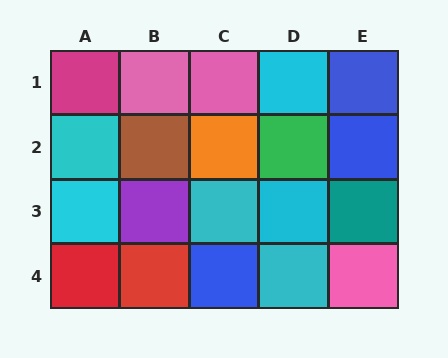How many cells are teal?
1 cell is teal.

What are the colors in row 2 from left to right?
Cyan, brown, orange, green, blue.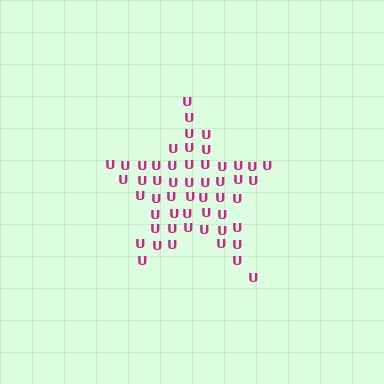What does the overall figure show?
The overall figure shows a star.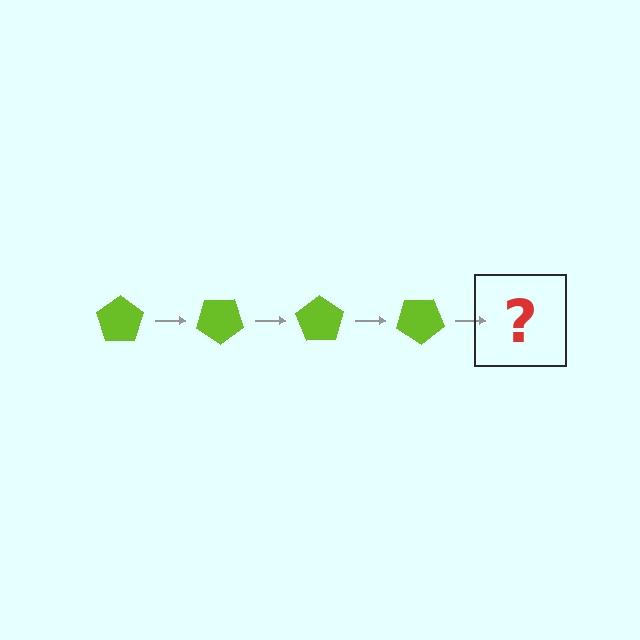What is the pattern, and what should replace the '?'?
The pattern is that the pentagon rotates 35 degrees each step. The '?' should be a lime pentagon rotated 140 degrees.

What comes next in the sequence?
The next element should be a lime pentagon rotated 140 degrees.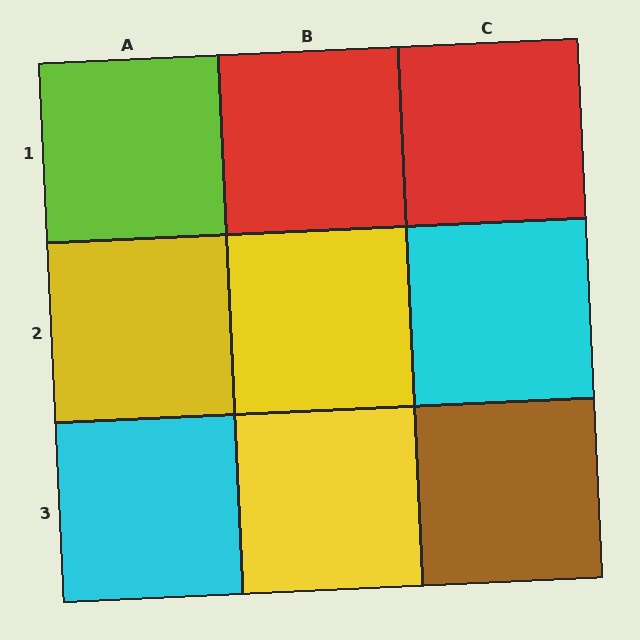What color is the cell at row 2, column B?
Yellow.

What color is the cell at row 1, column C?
Red.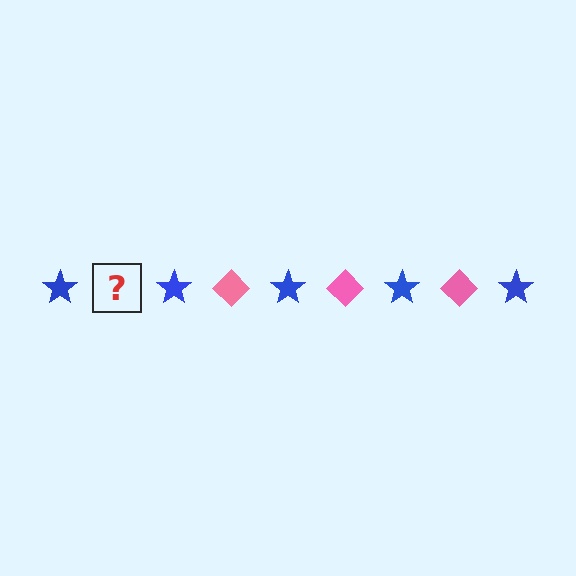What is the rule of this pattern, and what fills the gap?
The rule is that the pattern alternates between blue star and pink diamond. The gap should be filled with a pink diamond.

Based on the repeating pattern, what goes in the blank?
The blank should be a pink diamond.